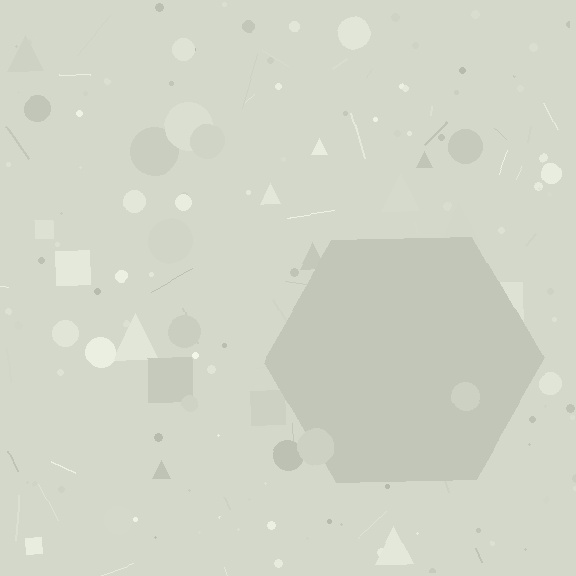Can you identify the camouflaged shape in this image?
The camouflaged shape is a hexagon.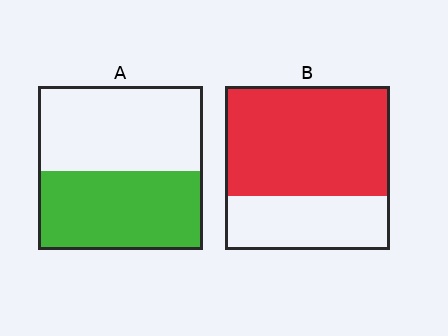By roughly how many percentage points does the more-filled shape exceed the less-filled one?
By roughly 20 percentage points (B over A).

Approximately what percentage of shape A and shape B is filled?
A is approximately 50% and B is approximately 65%.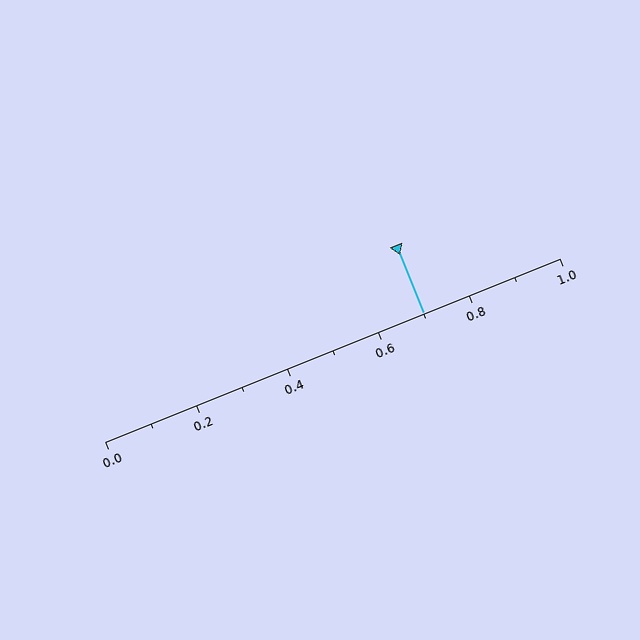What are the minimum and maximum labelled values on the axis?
The axis runs from 0.0 to 1.0.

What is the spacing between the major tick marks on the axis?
The major ticks are spaced 0.2 apart.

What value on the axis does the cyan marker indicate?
The marker indicates approximately 0.7.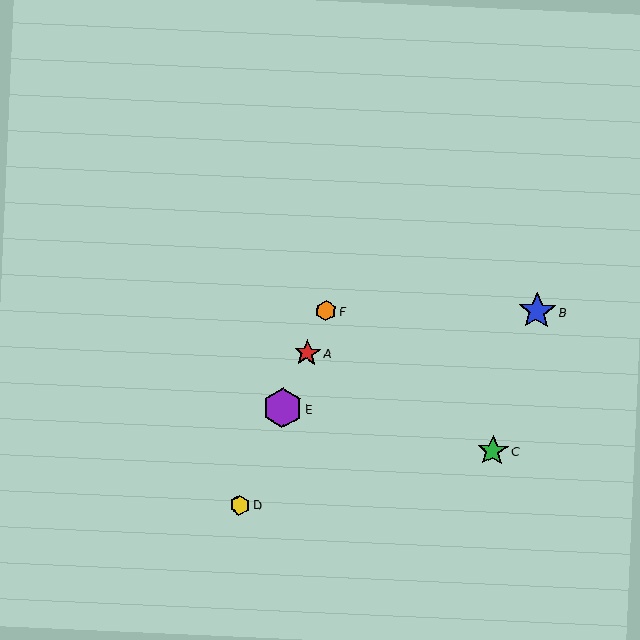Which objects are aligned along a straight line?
Objects A, D, E, F are aligned along a straight line.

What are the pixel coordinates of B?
Object B is at (537, 311).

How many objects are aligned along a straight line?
4 objects (A, D, E, F) are aligned along a straight line.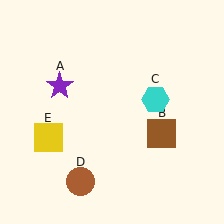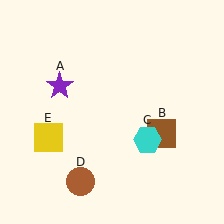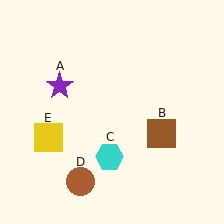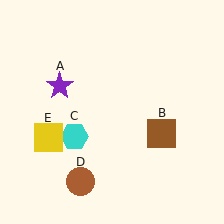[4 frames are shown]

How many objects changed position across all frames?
1 object changed position: cyan hexagon (object C).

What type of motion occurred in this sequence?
The cyan hexagon (object C) rotated clockwise around the center of the scene.